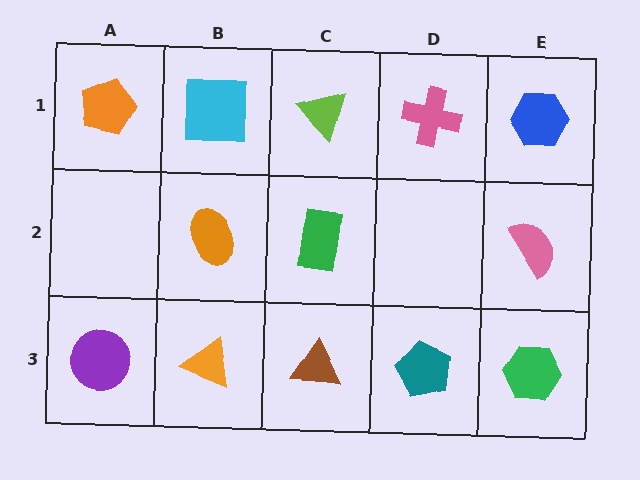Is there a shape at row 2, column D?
No, that cell is empty.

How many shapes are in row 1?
5 shapes.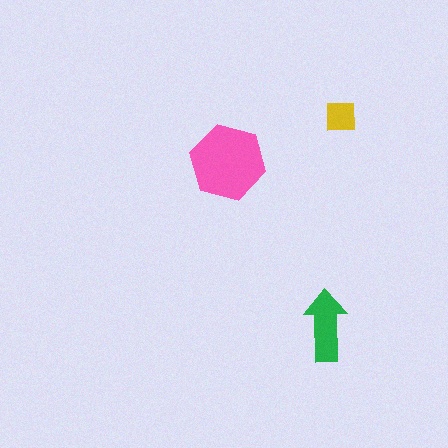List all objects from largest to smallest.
The pink hexagon, the green arrow, the yellow square.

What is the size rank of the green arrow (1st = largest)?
2nd.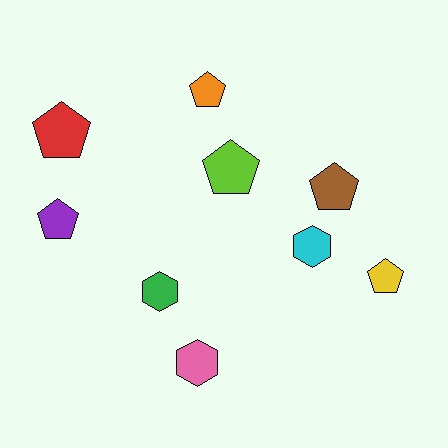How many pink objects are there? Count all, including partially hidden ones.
There is 1 pink object.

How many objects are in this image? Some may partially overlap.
There are 9 objects.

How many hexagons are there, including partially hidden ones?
There are 3 hexagons.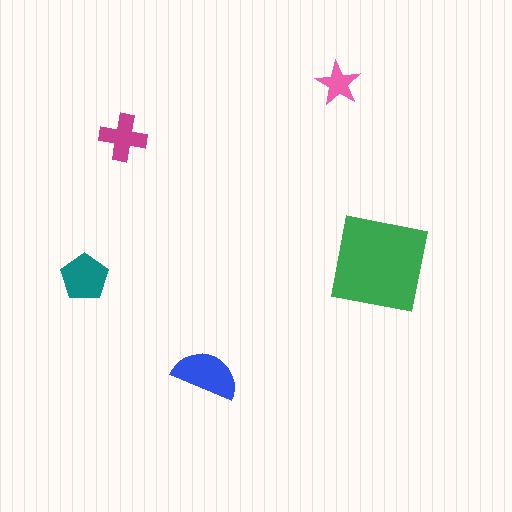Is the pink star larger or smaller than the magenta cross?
Smaller.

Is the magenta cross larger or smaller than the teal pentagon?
Smaller.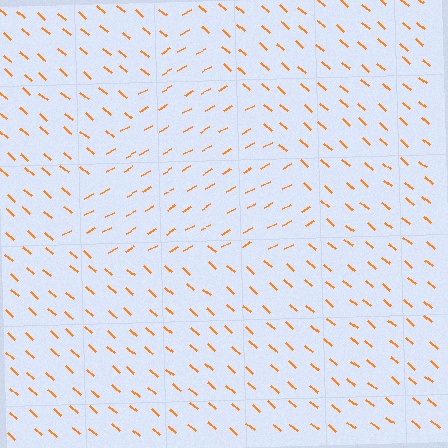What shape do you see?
I see a triangle.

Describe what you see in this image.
The image is filled with small orange line segments. A triangle region in the image has lines oriented differently from the surrounding lines, creating a visible texture boundary.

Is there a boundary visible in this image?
Yes, there is a texture boundary formed by a change in line orientation.